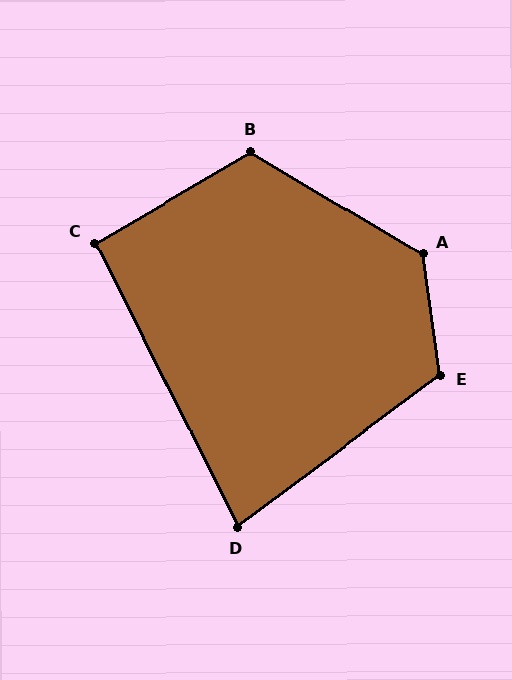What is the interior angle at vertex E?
Approximately 118 degrees (obtuse).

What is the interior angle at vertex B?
Approximately 119 degrees (obtuse).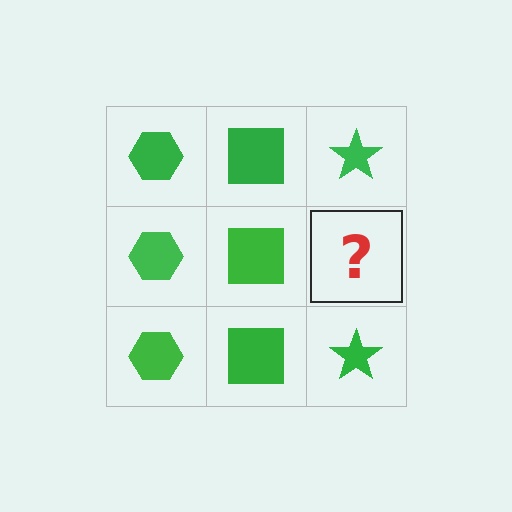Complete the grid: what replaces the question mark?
The question mark should be replaced with a green star.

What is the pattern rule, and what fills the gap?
The rule is that each column has a consistent shape. The gap should be filled with a green star.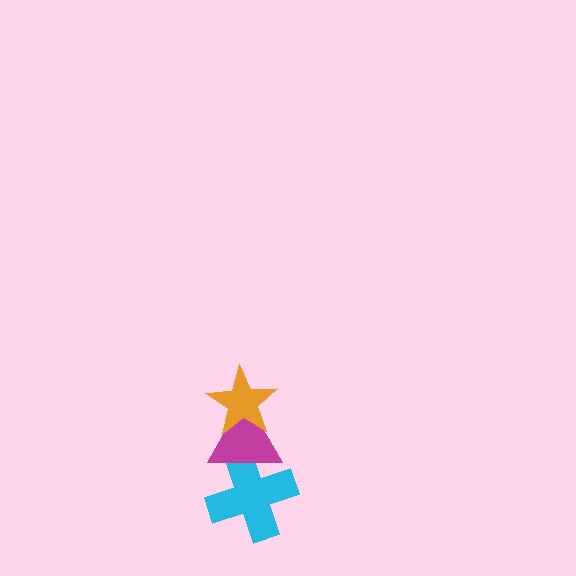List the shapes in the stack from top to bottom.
From top to bottom: the orange star, the magenta triangle, the cyan cross.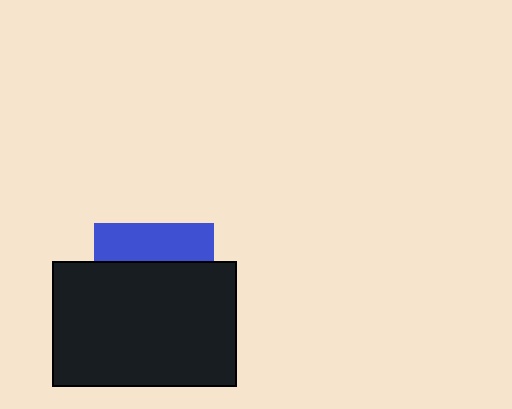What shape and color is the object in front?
The object in front is a black rectangle.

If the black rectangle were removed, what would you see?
You would see the complete blue square.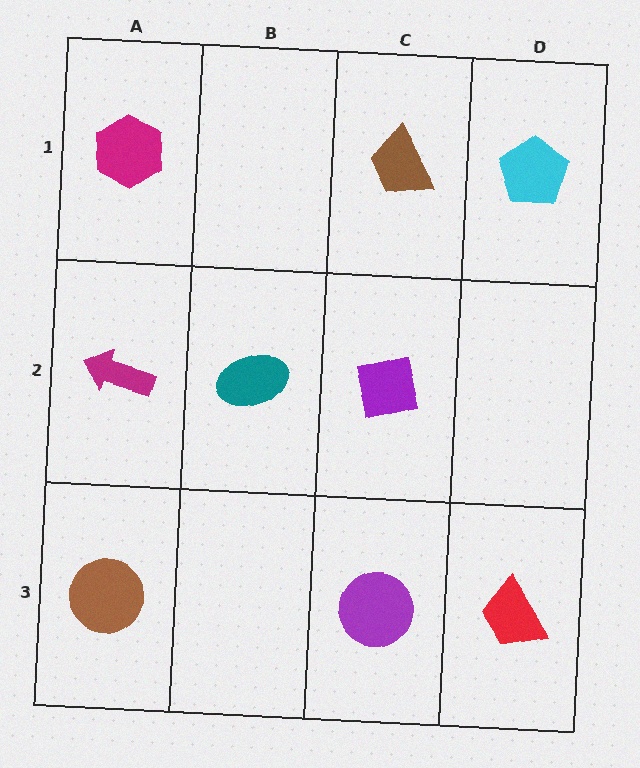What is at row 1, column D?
A cyan pentagon.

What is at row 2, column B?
A teal ellipse.